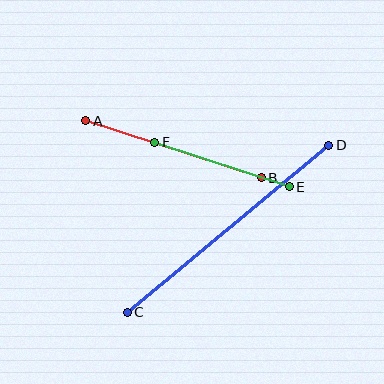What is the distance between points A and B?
The distance is approximately 184 pixels.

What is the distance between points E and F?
The distance is approximately 142 pixels.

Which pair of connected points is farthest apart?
Points C and D are farthest apart.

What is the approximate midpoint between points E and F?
The midpoint is at approximately (222, 165) pixels.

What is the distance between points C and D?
The distance is approximately 262 pixels.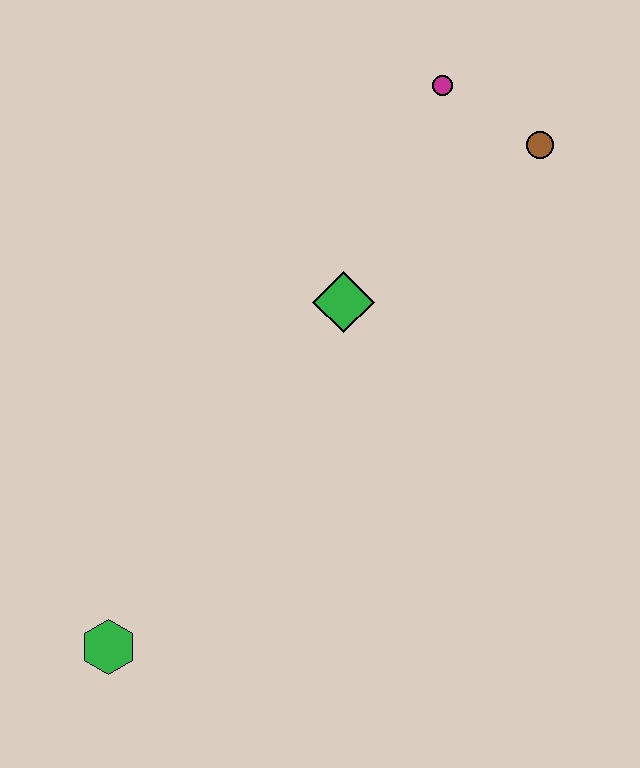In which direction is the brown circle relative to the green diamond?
The brown circle is to the right of the green diamond.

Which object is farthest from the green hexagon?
The brown circle is farthest from the green hexagon.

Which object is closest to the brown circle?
The magenta circle is closest to the brown circle.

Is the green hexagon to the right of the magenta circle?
No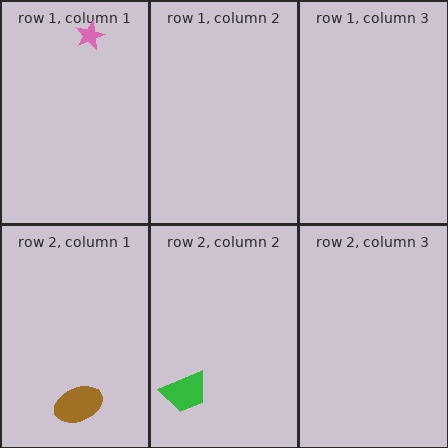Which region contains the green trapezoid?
The row 2, column 2 region.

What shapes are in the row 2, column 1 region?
The brown ellipse.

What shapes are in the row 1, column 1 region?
The pink star.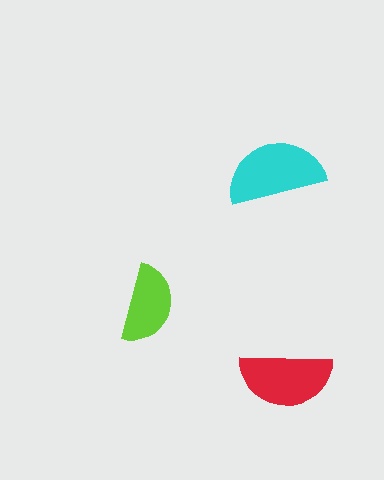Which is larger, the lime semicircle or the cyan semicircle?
The cyan one.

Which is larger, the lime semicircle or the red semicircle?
The red one.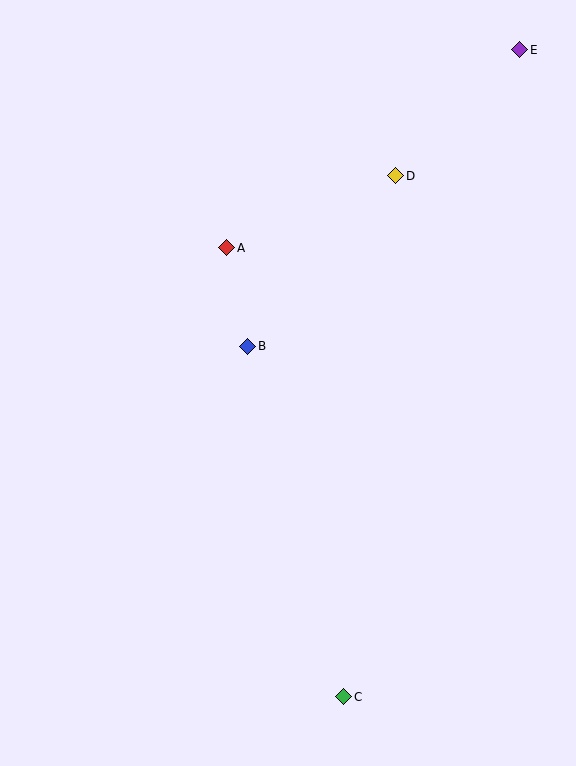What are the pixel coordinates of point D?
Point D is at (396, 176).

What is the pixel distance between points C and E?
The distance between C and E is 671 pixels.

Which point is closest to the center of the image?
Point B at (248, 346) is closest to the center.